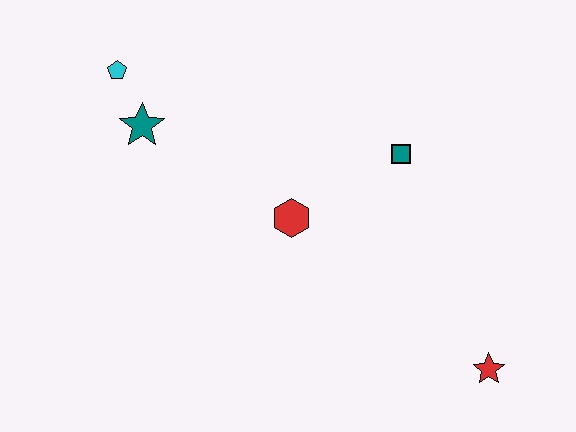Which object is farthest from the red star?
The cyan pentagon is farthest from the red star.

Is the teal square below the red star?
No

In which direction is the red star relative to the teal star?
The red star is to the right of the teal star.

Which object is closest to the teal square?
The red hexagon is closest to the teal square.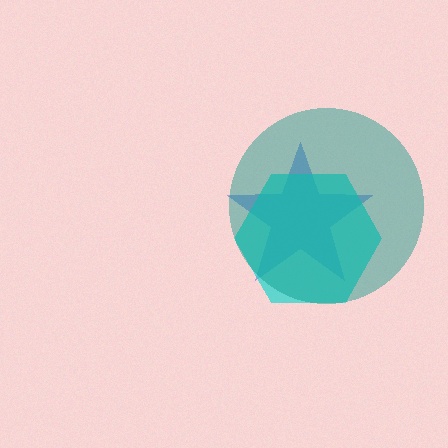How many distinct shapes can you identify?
There are 3 distinct shapes: a blue star, a cyan hexagon, a teal circle.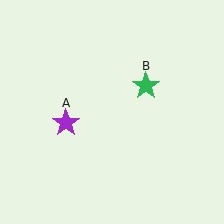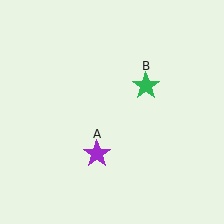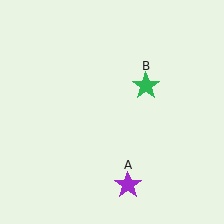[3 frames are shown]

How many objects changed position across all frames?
1 object changed position: purple star (object A).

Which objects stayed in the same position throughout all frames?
Green star (object B) remained stationary.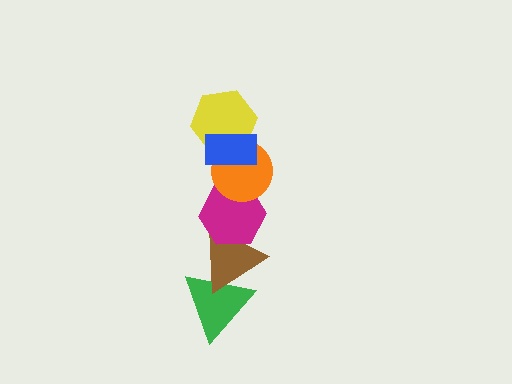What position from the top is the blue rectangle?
The blue rectangle is 1st from the top.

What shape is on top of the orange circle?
The yellow hexagon is on top of the orange circle.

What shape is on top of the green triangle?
The brown triangle is on top of the green triangle.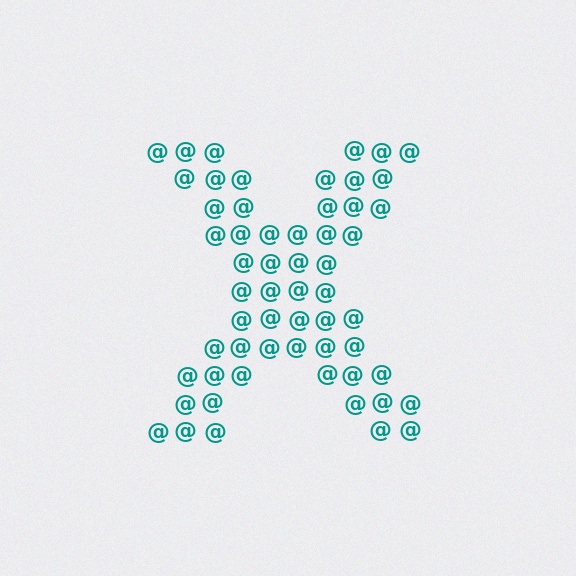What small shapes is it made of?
It is made of small at signs.